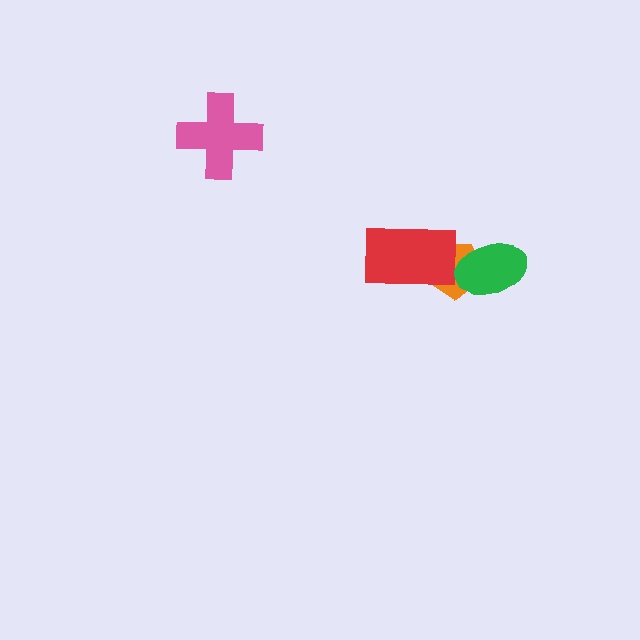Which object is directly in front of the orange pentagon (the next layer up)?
The red rectangle is directly in front of the orange pentagon.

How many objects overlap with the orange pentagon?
2 objects overlap with the orange pentagon.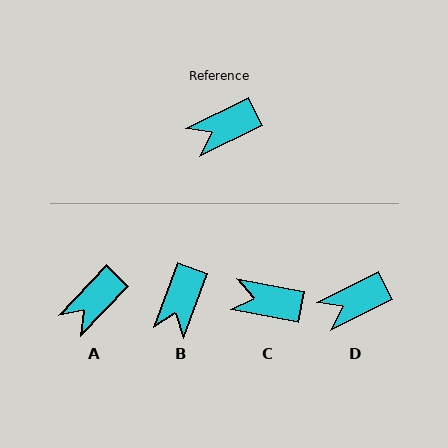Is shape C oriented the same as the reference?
No, it is off by about 37 degrees.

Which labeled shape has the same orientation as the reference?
D.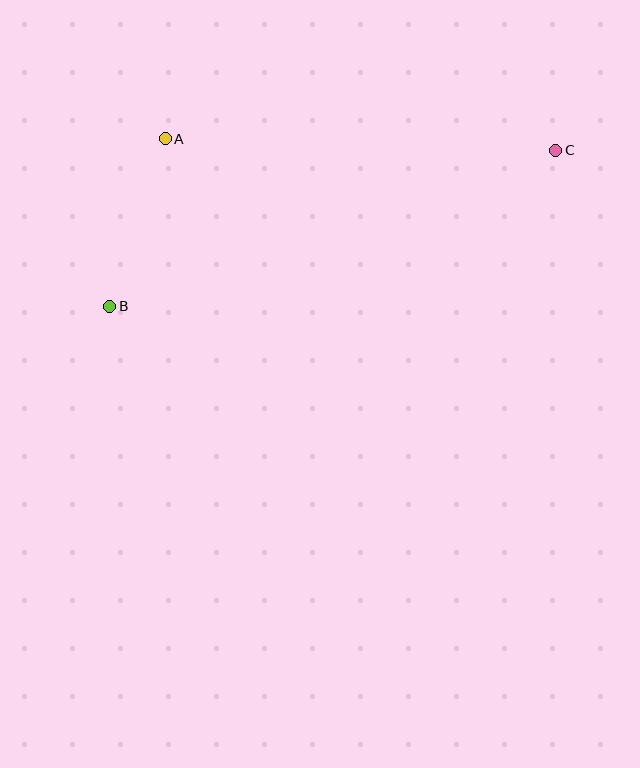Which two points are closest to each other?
Points A and B are closest to each other.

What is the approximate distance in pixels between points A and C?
The distance between A and C is approximately 391 pixels.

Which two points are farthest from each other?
Points B and C are farthest from each other.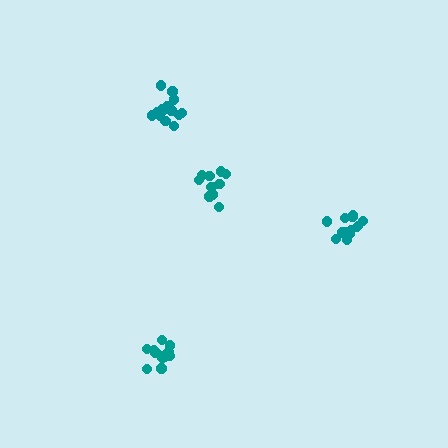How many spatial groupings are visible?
There are 4 spatial groupings.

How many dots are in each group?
Group 1: 14 dots, Group 2: 16 dots, Group 3: 13 dots, Group 4: 10 dots (53 total).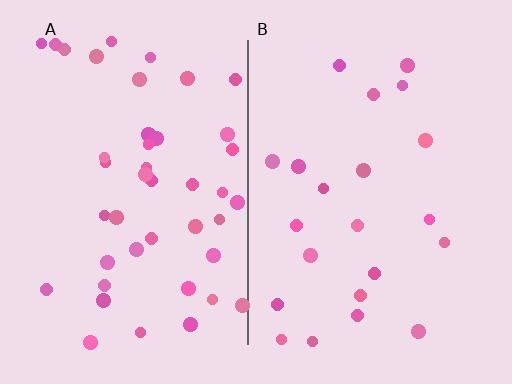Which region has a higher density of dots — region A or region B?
A (the left).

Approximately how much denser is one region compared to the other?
Approximately 2.0× — region A over region B.